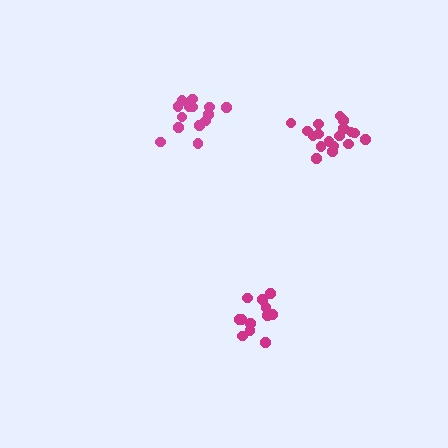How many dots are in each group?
Group 1: 14 dots, Group 2: 18 dots, Group 3: 12 dots (44 total).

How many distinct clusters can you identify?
There are 3 distinct clusters.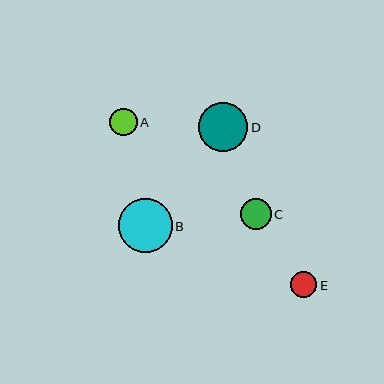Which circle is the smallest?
Circle E is the smallest with a size of approximately 26 pixels.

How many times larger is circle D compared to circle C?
Circle D is approximately 1.6 times the size of circle C.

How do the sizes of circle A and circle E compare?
Circle A and circle E are approximately the same size.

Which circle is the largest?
Circle B is the largest with a size of approximately 54 pixels.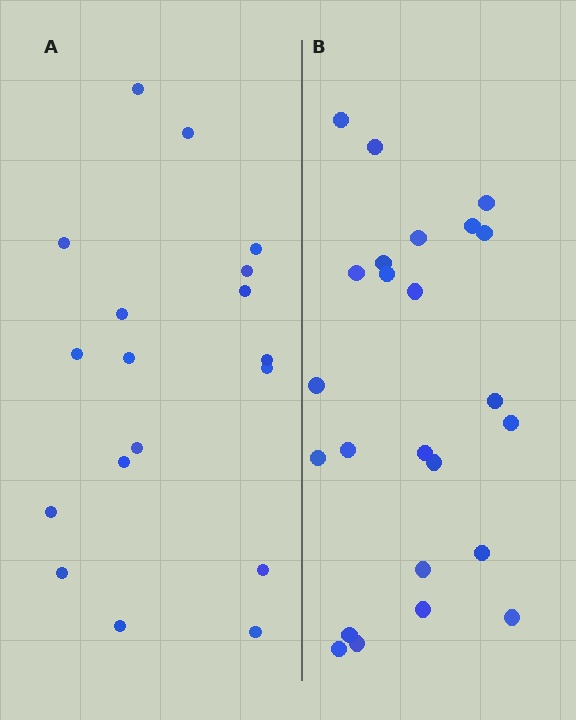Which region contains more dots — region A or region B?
Region B (the right region) has more dots.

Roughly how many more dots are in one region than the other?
Region B has about 6 more dots than region A.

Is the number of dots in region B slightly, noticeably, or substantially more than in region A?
Region B has noticeably more, but not dramatically so. The ratio is roughly 1.3 to 1.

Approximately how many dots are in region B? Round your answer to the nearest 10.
About 20 dots. (The exact count is 24, which rounds to 20.)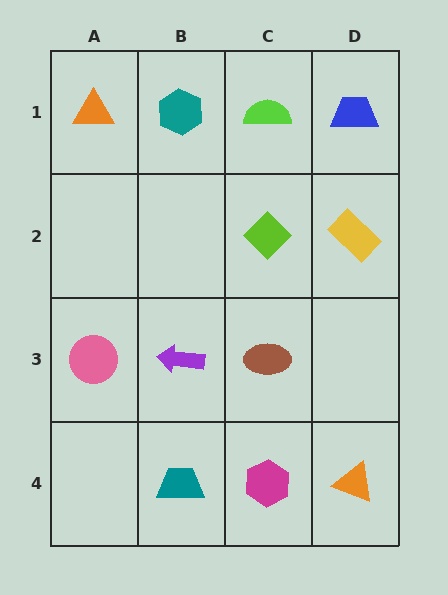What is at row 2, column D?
A yellow rectangle.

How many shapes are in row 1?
4 shapes.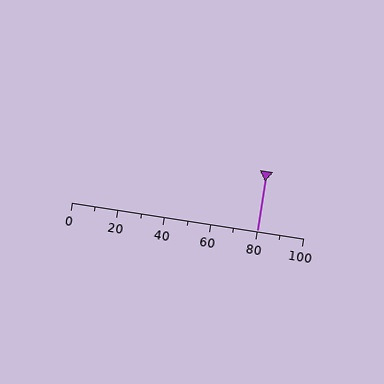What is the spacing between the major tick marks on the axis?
The major ticks are spaced 20 apart.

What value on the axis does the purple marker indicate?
The marker indicates approximately 80.